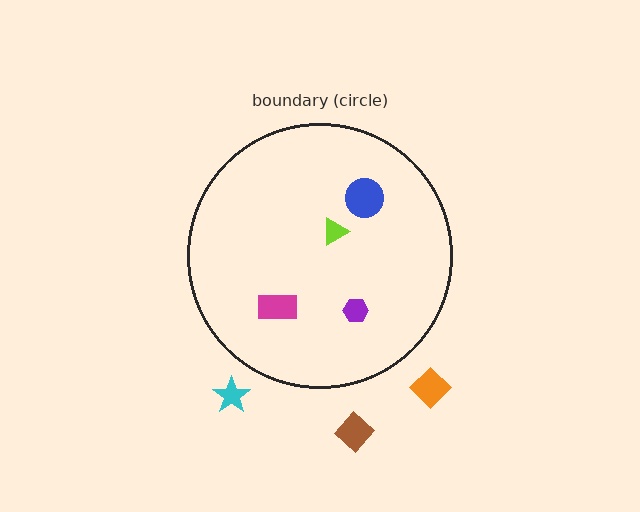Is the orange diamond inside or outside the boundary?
Outside.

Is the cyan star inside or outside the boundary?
Outside.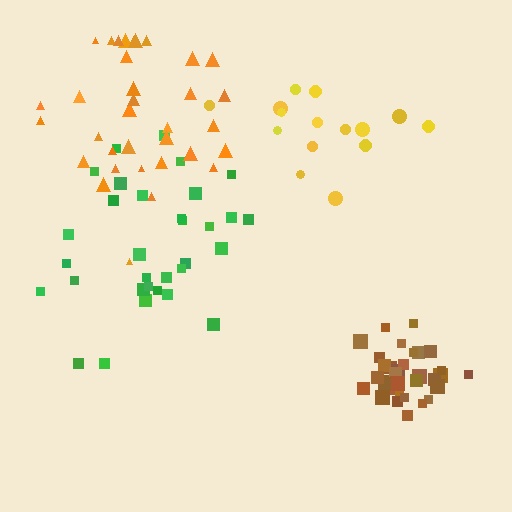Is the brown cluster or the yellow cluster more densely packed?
Brown.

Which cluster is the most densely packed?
Brown.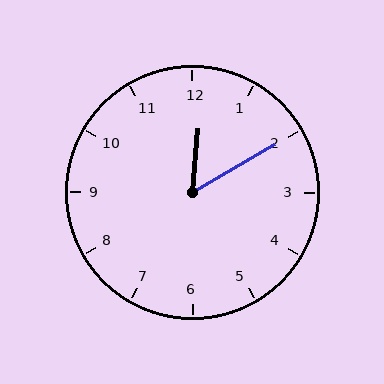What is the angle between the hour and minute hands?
Approximately 55 degrees.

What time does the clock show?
12:10.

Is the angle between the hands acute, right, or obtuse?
It is acute.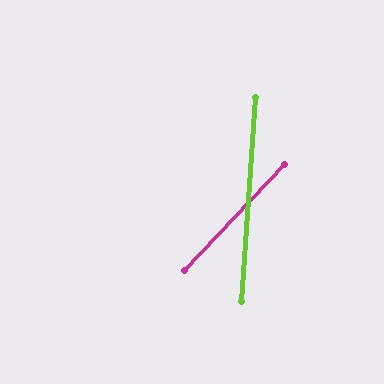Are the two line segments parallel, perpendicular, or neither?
Neither parallel nor perpendicular — they differ by about 39°.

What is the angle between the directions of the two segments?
Approximately 39 degrees.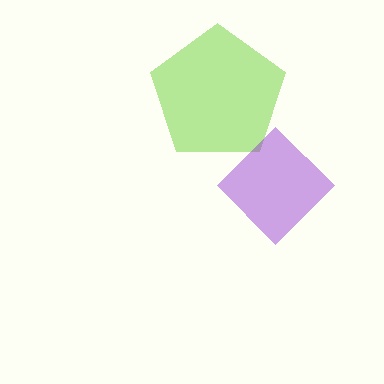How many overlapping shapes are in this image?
There are 2 overlapping shapes in the image.